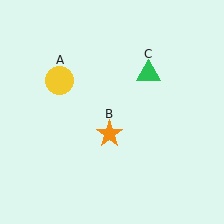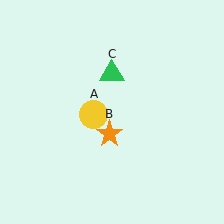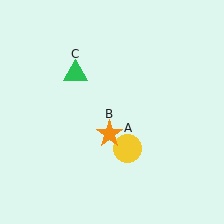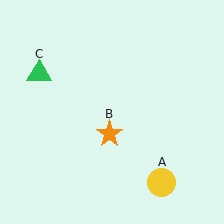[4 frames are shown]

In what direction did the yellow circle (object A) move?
The yellow circle (object A) moved down and to the right.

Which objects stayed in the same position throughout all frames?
Orange star (object B) remained stationary.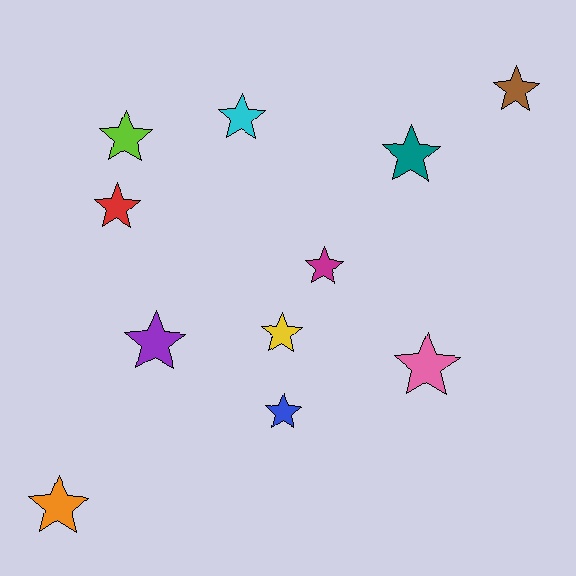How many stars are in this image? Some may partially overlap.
There are 11 stars.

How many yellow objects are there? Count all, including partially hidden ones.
There is 1 yellow object.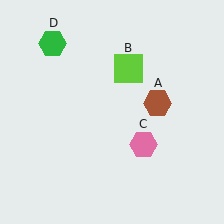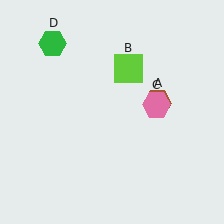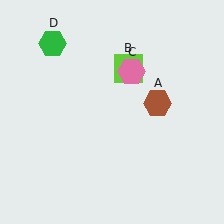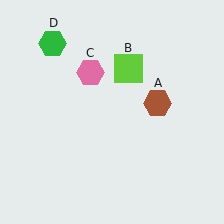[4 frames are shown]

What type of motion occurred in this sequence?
The pink hexagon (object C) rotated counterclockwise around the center of the scene.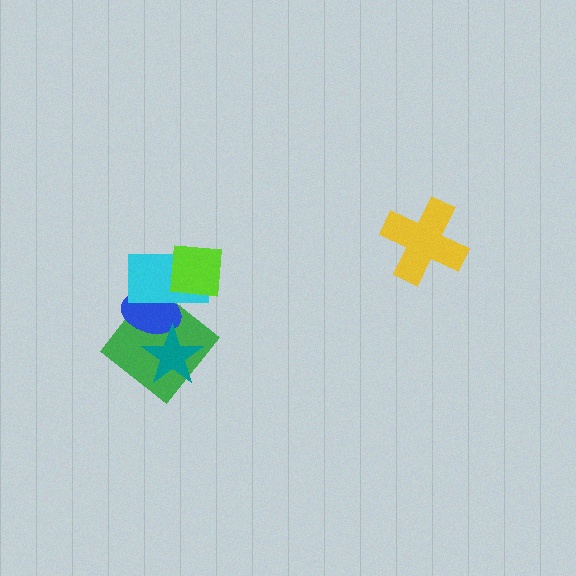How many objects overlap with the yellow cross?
0 objects overlap with the yellow cross.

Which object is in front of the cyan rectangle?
The lime square is in front of the cyan rectangle.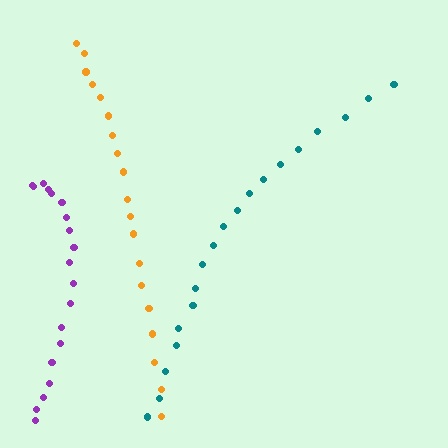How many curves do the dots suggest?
There are 3 distinct paths.